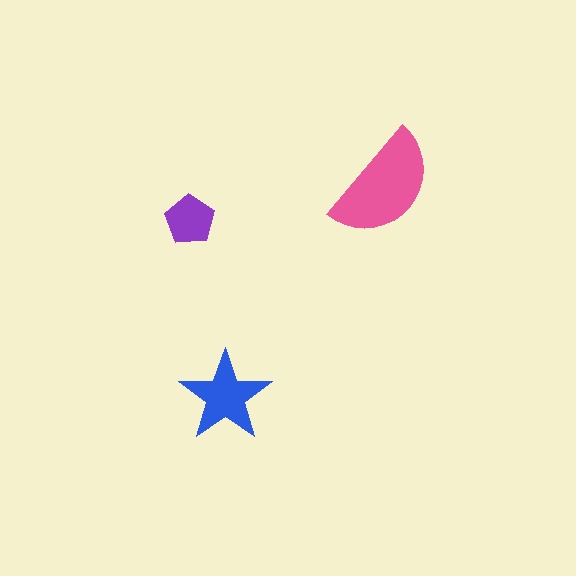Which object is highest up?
The pink semicircle is topmost.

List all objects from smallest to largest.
The purple pentagon, the blue star, the pink semicircle.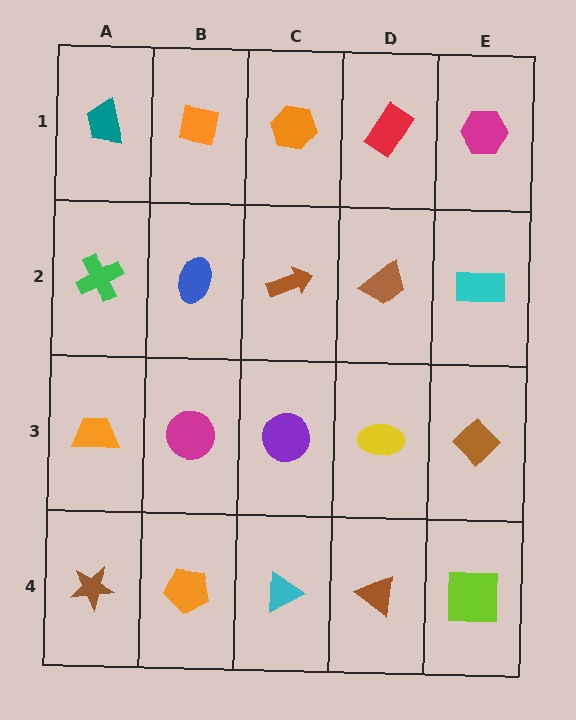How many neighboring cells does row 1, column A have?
2.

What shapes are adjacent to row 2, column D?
A red rectangle (row 1, column D), a yellow ellipse (row 3, column D), a brown arrow (row 2, column C), a cyan rectangle (row 2, column E).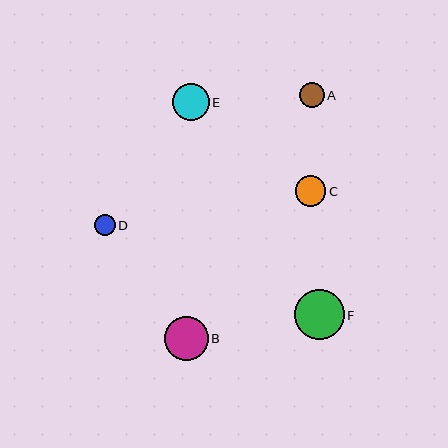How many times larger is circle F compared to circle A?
Circle F is approximately 2.0 times the size of circle A.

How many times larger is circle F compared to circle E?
Circle F is approximately 1.4 times the size of circle E.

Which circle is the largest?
Circle F is the largest with a size of approximately 50 pixels.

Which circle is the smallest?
Circle D is the smallest with a size of approximately 21 pixels.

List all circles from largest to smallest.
From largest to smallest: F, B, E, C, A, D.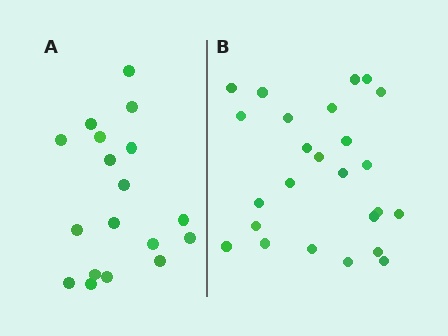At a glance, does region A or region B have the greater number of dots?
Region B (the right region) has more dots.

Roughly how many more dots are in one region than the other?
Region B has roughly 8 or so more dots than region A.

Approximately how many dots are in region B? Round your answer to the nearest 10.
About 20 dots. (The exact count is 25, which rounds to 20.)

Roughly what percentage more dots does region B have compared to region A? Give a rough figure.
About 40% more.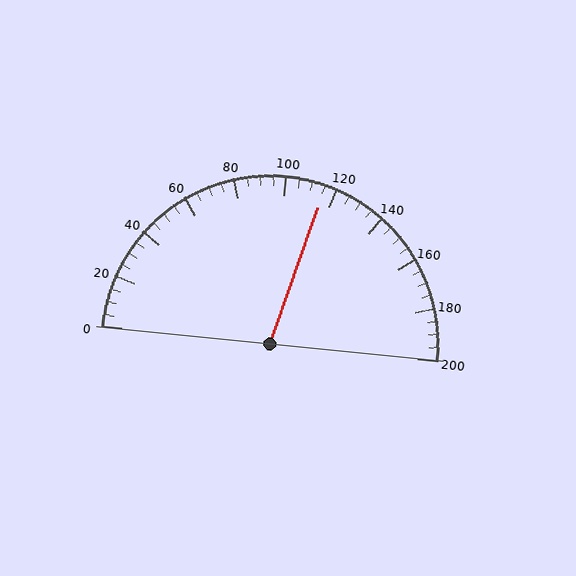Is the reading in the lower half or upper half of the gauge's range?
The reading is in the upper half of the range (0 to 200).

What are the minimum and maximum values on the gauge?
The gauge ranges from 0 to 200.